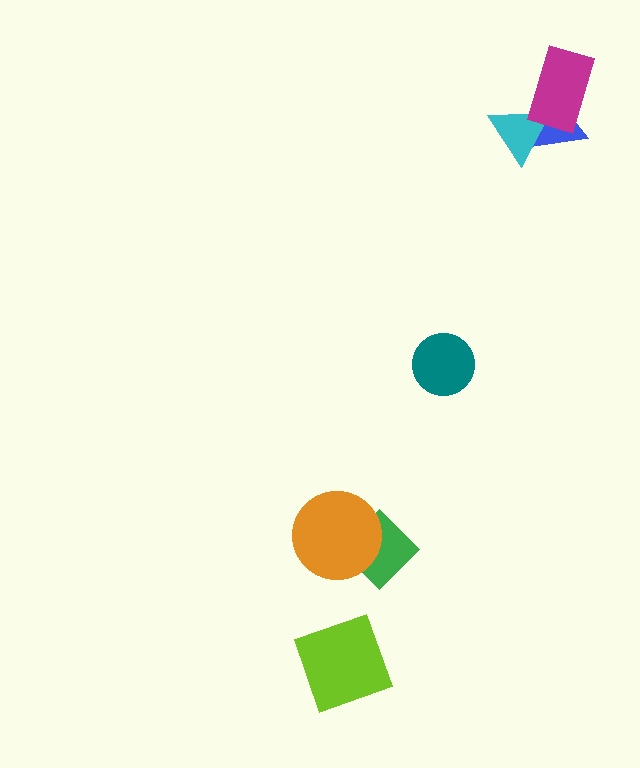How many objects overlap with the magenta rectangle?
2 objects overlap with the magenta rectangle.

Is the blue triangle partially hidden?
Yes, it is partially covered by another shape.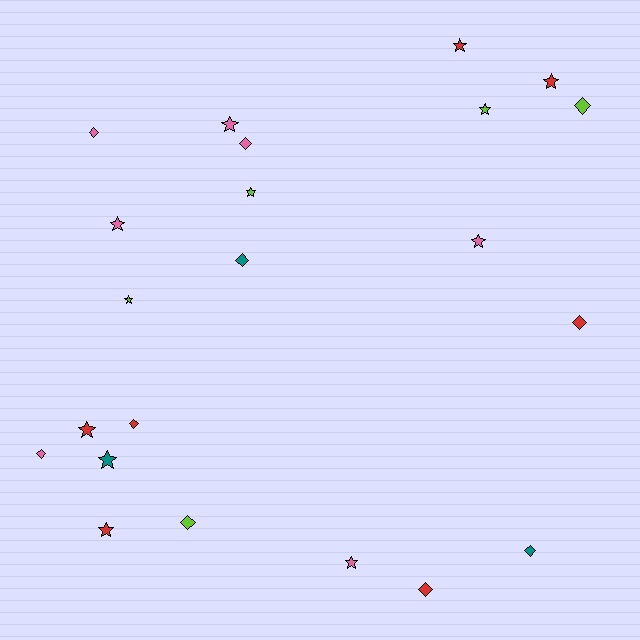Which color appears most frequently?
Red, with 7 objects.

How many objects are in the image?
There are 22 objects.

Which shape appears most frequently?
Star, with 12 objects.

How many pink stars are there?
There are 4 pink stars.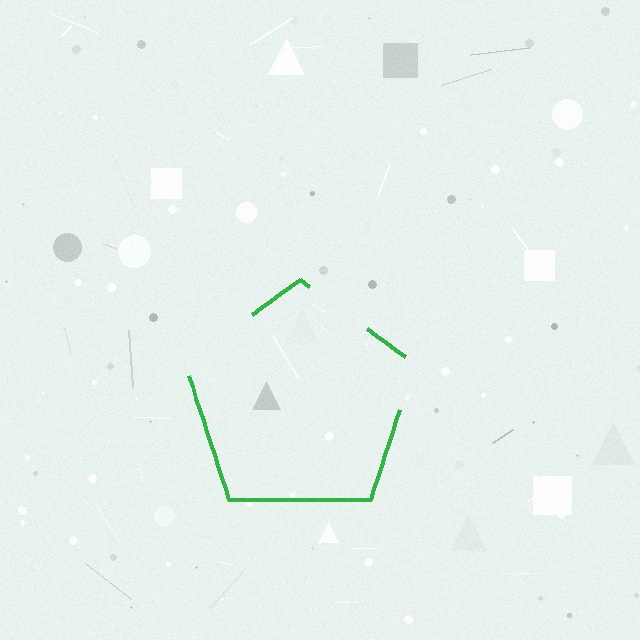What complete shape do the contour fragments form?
The contour fragments form a pentagon.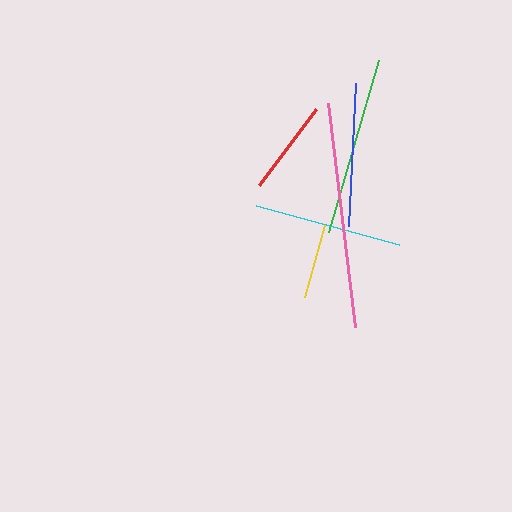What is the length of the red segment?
The red segment is approximately 95 pixels long.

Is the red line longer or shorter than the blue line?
The blue line is longer than the red line.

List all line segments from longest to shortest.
From longest to shortest: pink, green, cyan, blue, red, yellow.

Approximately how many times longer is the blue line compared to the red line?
The blue line is approximately 1.5 times the length of the red line.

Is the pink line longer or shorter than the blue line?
The pink line is longer than the blue line.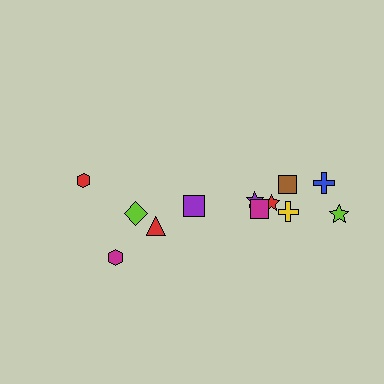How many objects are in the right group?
There are 7 objects.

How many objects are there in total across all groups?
There are 12 objects.